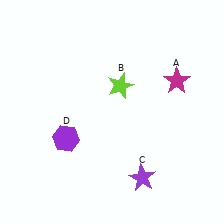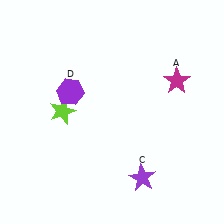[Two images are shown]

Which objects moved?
The objects that moved are: the lime star (B), the purple hexagon (D).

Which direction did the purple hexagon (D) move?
The purple hexagon (D) moved up.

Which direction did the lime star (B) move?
The lime star (B) moved left.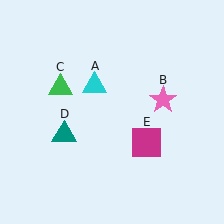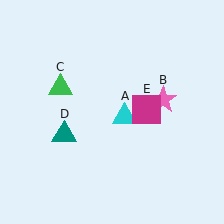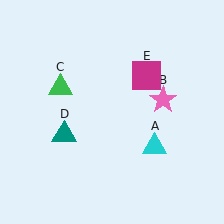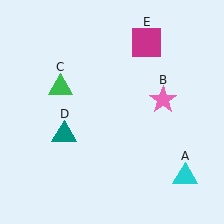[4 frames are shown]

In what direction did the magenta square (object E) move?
The magenta square (object E) moved up.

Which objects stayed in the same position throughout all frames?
Pink star (object B) and green triangle (object C) and teal triangle (object D) remained stationary.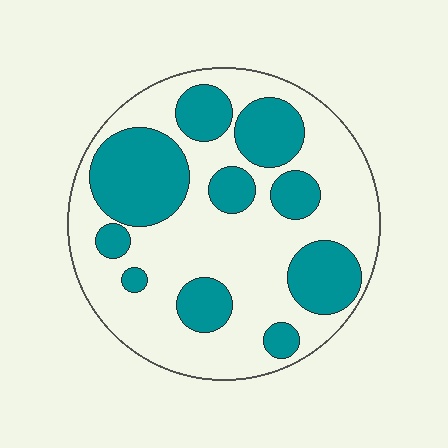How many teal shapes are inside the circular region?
10.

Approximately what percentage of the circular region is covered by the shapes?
Approximately 35%.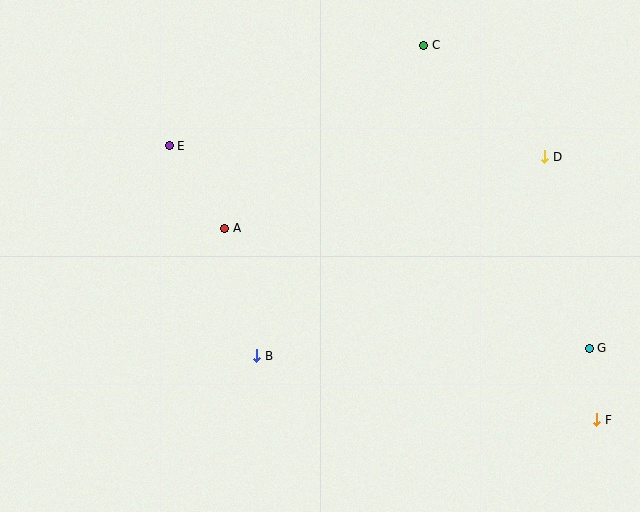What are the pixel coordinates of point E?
Point E is at (169, 146).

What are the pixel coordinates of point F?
Point F is at (597, 420).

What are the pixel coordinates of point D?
Point D is at (545, 157).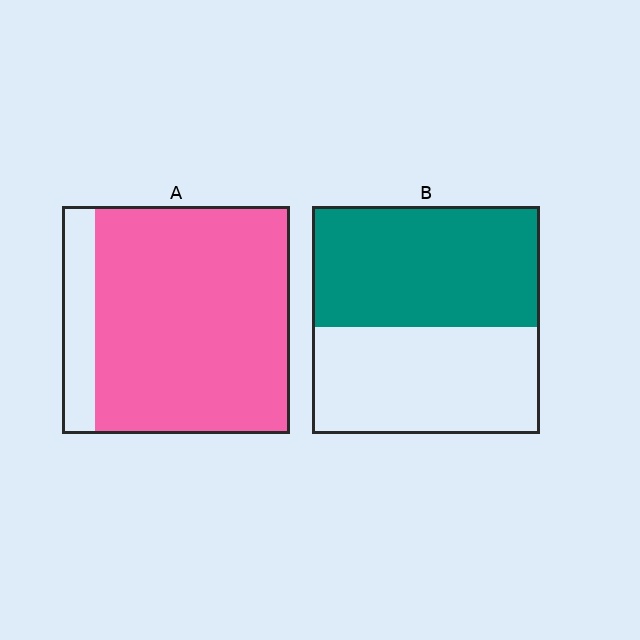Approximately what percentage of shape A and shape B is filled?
A is approximately 85% and B is approximately 55%.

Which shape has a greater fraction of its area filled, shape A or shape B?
Shape A.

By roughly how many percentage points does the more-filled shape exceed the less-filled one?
By roughly 30 percentage points (A over B).